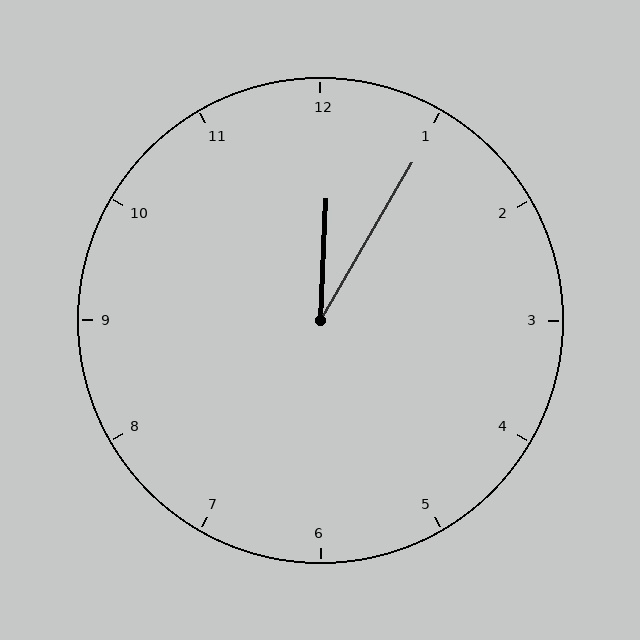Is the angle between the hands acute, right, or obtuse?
It is acute.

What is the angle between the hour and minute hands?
Approximately 28 degrees.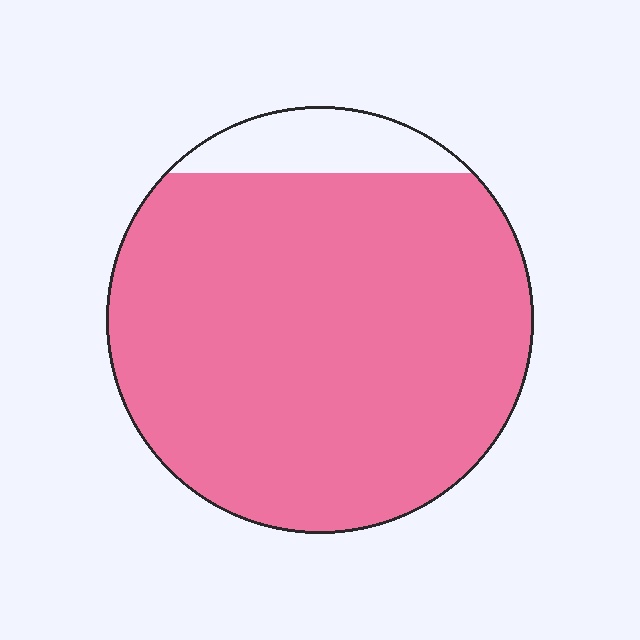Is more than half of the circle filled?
Yes.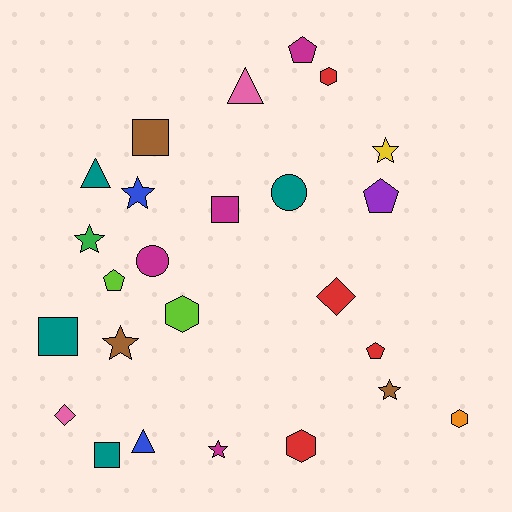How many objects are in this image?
There are 25 objects.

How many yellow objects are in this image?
There is 1 yellow object.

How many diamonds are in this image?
There are 2 diamonds.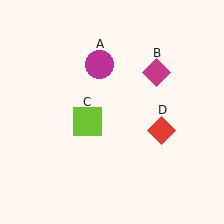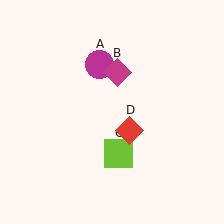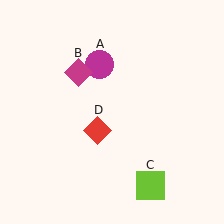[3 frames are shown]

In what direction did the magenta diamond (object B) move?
The magenta diamond (object B) moved left.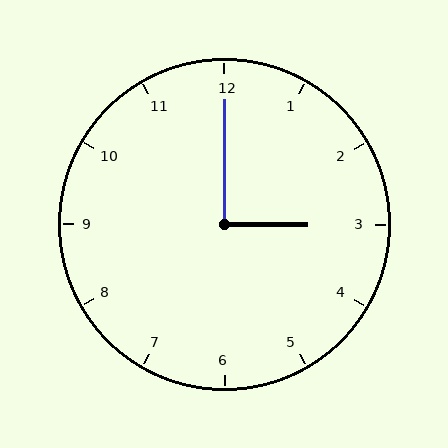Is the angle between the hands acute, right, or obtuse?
It is right.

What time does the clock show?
3:00.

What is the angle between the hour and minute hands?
Approximately 90 degrees.